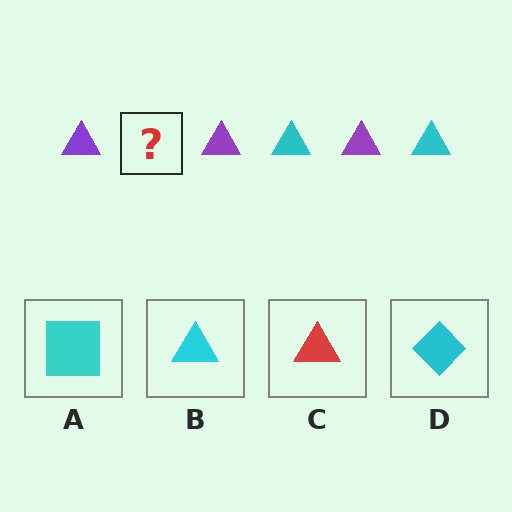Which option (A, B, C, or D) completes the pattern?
B.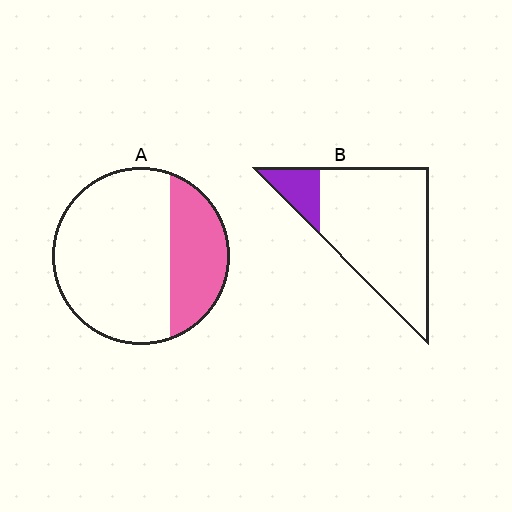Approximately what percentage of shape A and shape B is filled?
A is approximately 30% and B is approximately 15%.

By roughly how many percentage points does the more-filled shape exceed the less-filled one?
By roughly 15 percentage points (A over B).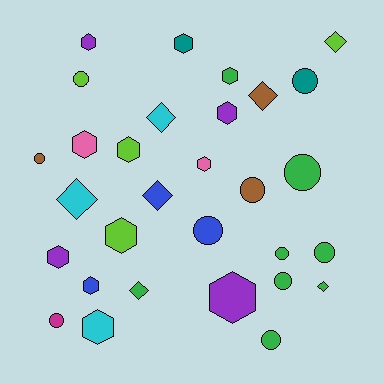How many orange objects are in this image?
There are no orange objects.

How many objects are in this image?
There are 30 objects.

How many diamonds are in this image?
There are 7 diamonds.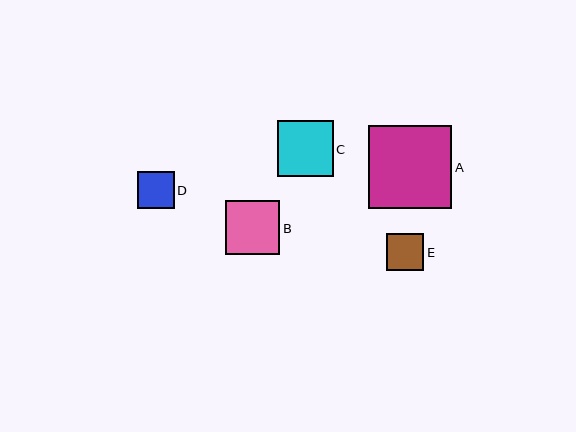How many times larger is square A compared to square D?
Square A is approximately 2.2 times the size of square D.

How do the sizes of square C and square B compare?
Square C and square B are approximately the same size.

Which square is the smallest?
Square E is the smallest with a size of approximately 37 pixels.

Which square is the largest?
Square A is the largest with a size of approximately 83 pixels.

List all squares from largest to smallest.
From largest to smallest: A, C, B, D, E.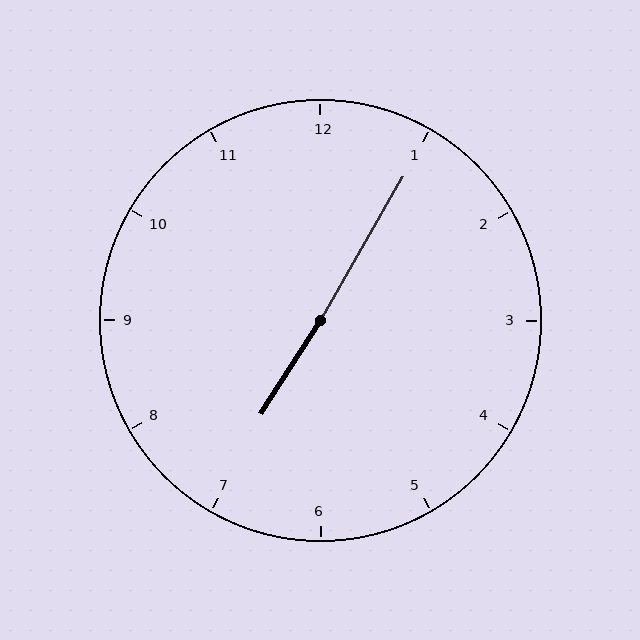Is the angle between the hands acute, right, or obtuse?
It is obtuse.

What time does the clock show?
7:05.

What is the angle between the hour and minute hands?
Approximately 178 degrees.